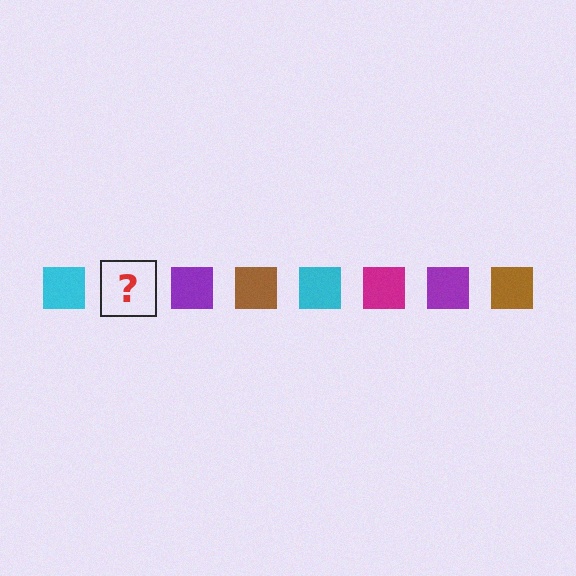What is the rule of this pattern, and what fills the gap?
The rule is that the pattern cycles through cyan, magenta, purple, brown squares. The gap should be filled with a magenta square.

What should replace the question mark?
The question mark should be replaced with a magenta square.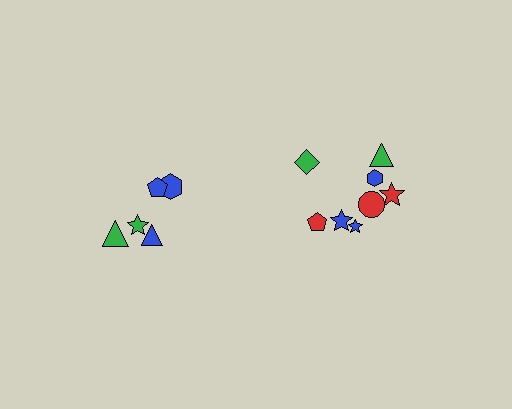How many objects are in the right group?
There are 8 objects.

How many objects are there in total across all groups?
There are 13 objects.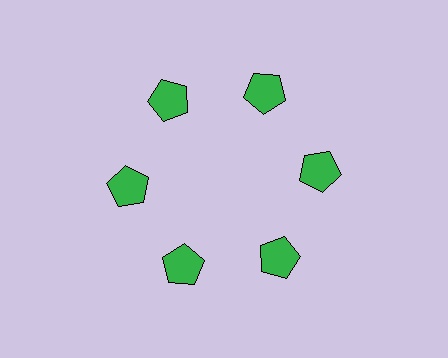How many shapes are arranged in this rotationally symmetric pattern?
There are 6 shapes, arranged in 6 groups of 1.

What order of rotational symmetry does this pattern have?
This pattern has 6-fold rotational symmetry.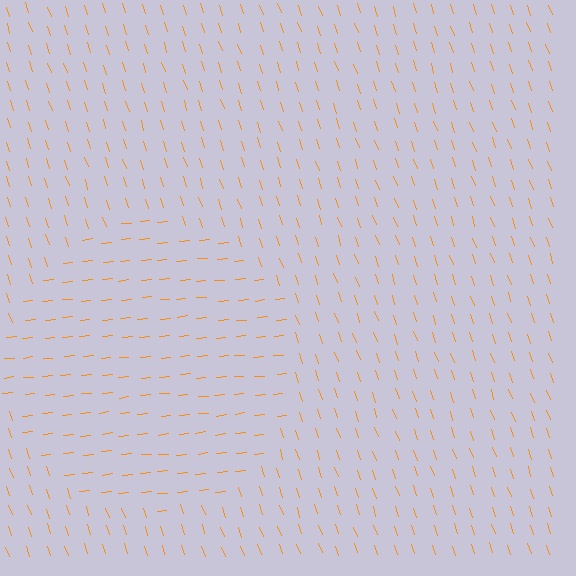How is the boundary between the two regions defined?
The boundary is defined purely by a change in line orientation (approximately 77 degrees difference). All lines are the same color and thickness.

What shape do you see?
I see a circle.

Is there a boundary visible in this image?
Yes, there is a texture boundary formed by a change in line orientation.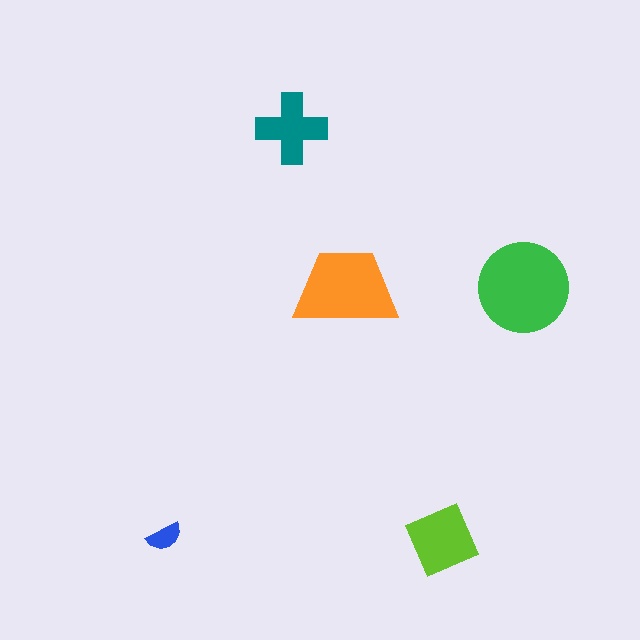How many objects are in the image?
There are 5 objects in the image.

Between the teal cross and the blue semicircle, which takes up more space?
The teal cross.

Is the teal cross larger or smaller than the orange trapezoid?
Smaller.